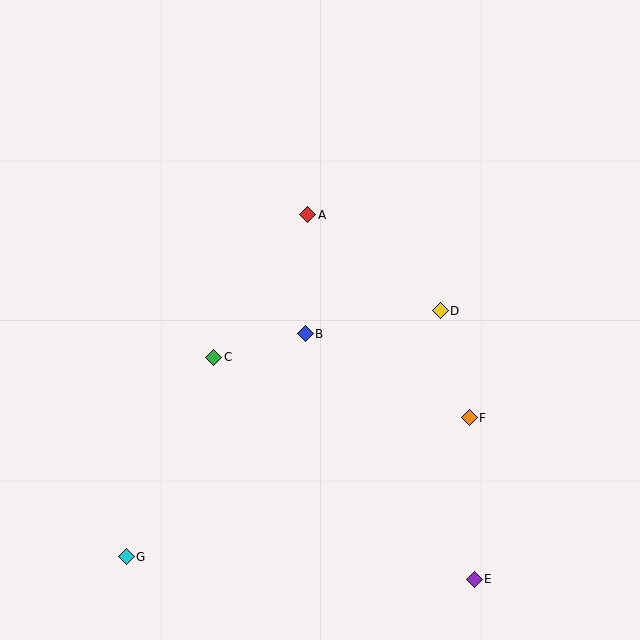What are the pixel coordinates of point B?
Point B is at (305, 334).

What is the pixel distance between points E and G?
The distance between E and G is 349 pixels.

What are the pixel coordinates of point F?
Point F is at (469, 418).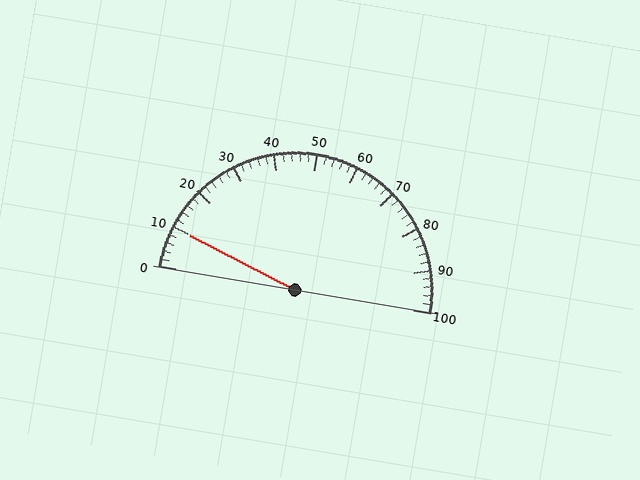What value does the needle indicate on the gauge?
The needle indicates approximately 10.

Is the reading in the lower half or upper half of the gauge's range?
The reading is in the lower half of the range (0 to 100).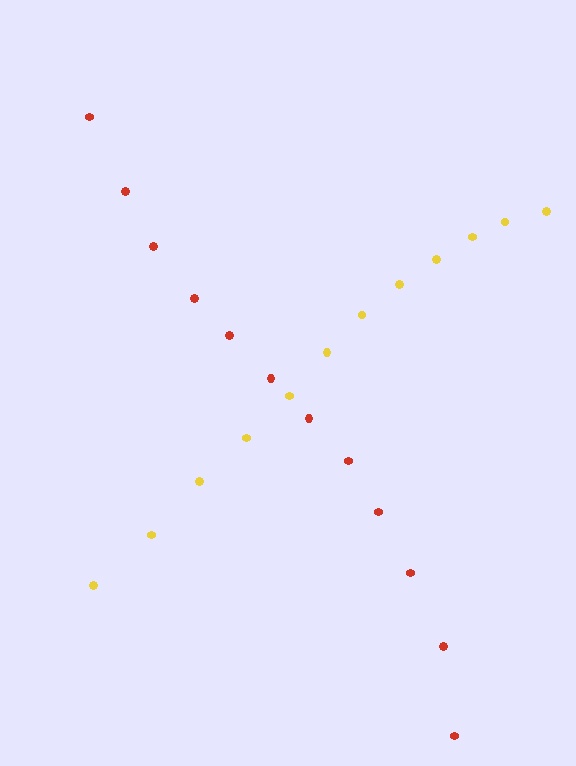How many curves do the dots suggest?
There are 2 distinct paths.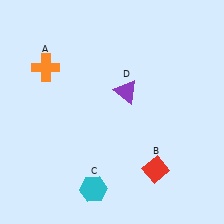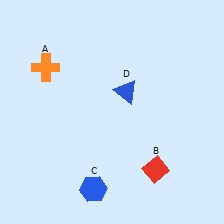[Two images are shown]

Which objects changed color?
C changed from cyan to blue. D changed from purple to blue.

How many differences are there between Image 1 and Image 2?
There are 2 differences between the two images.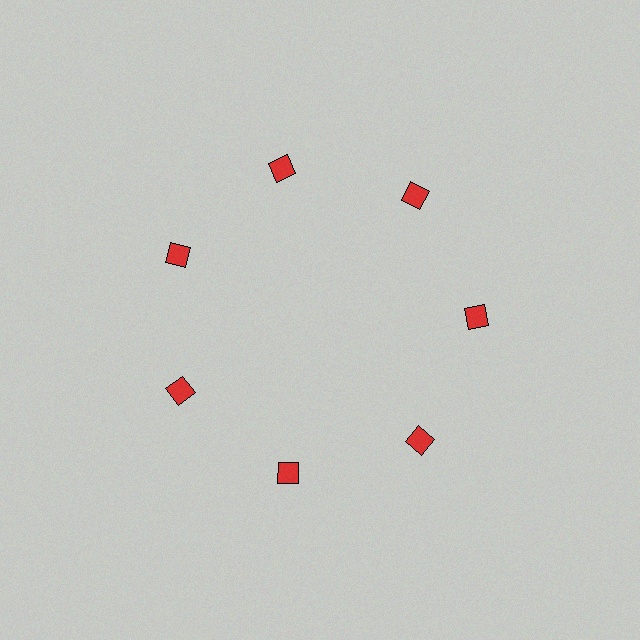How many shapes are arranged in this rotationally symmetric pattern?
There are 7 shapes, arranged in 7 groups of 1.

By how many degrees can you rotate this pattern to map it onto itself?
The pattern maps onto itself every 51 degrees of rotation.